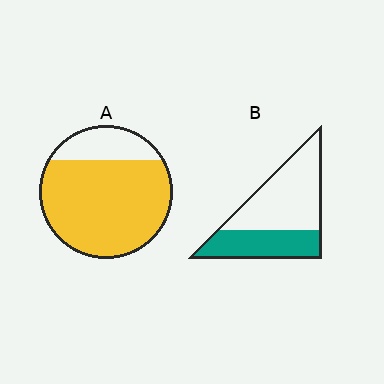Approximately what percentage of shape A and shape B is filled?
A is approximately 80% and B is approximately 40%.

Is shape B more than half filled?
No.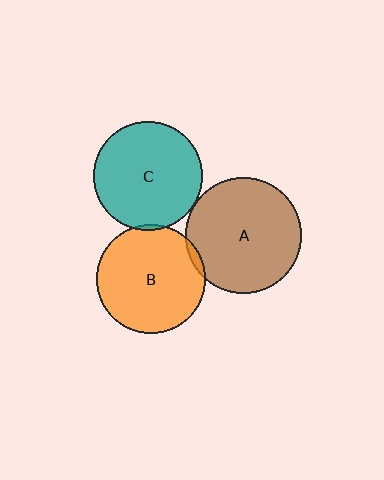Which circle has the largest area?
Circle A (brown).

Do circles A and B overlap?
Yes.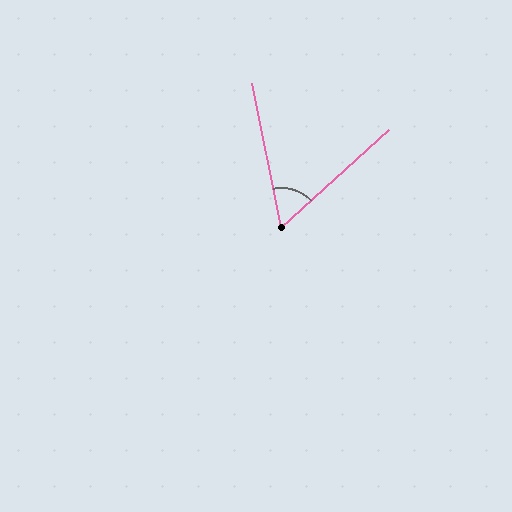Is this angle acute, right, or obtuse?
It is acute.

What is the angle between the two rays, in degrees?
Approximately 59 degrees.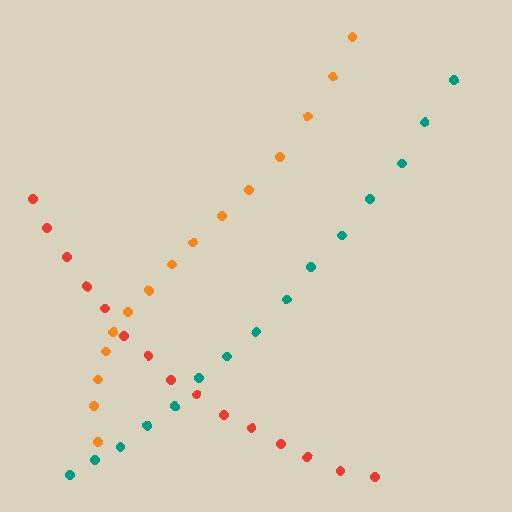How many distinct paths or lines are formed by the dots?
There are 3 distinct paths.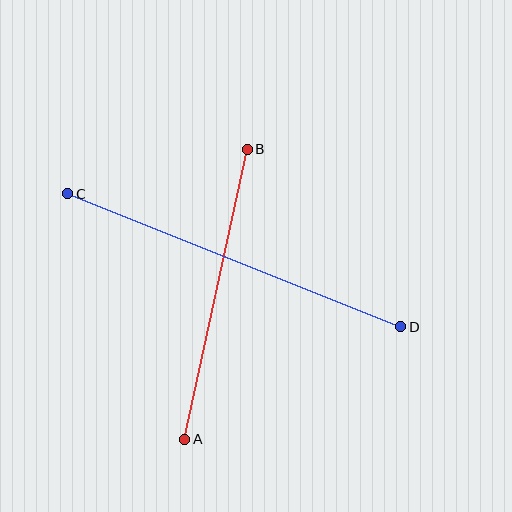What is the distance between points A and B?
The distance is approximately 297 pixels.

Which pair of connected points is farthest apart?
Points C and D are farthest apart.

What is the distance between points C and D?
The distance is approximately 359 pixels.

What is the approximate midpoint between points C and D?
The midpoint is at approximately (234, 260) pixels.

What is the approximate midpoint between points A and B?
The midpoint is at approximately (216, 294) pixels.